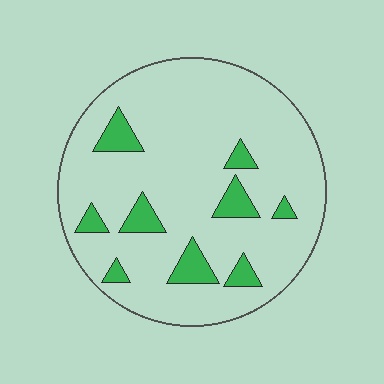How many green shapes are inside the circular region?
9.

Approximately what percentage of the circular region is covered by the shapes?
Approximately 15%.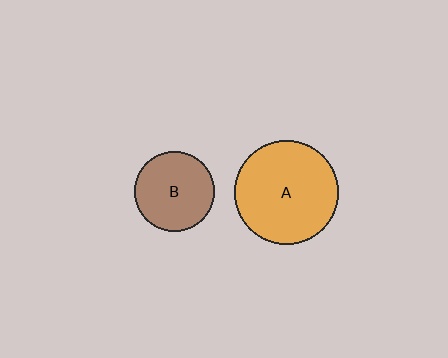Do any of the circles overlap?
No, none of the circles overlap.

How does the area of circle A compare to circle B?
Approximately 1.7 times.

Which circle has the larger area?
Circle A (orange).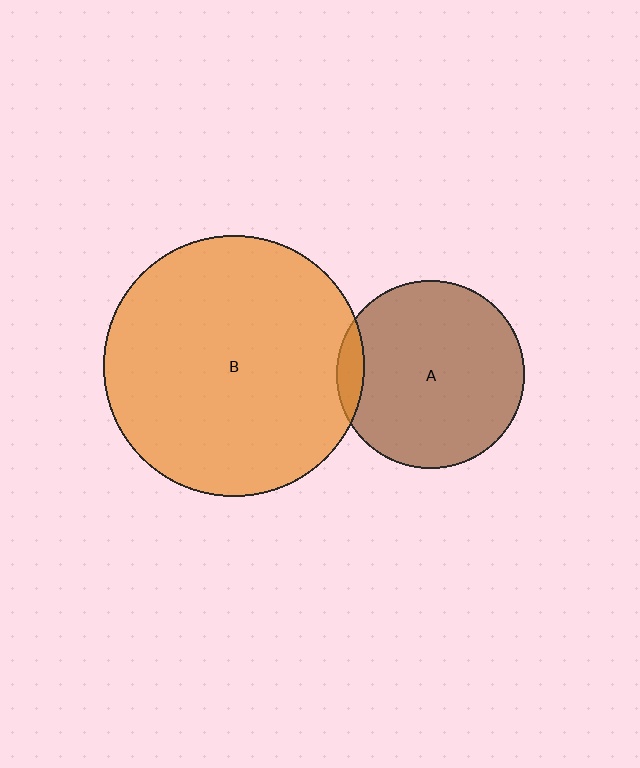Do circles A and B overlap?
Yes.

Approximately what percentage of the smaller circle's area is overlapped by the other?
Approximately 5%.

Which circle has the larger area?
Circle B (orange).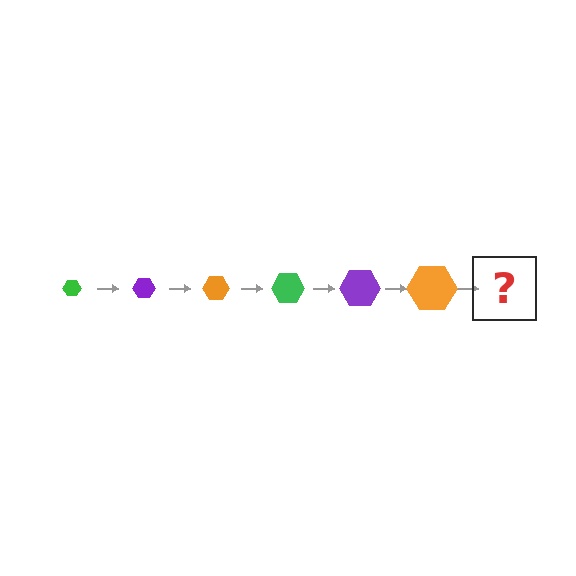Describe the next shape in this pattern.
It should be a green hexagon, larger than the previous one.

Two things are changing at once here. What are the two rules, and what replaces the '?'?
The two rules are that the hexagon grows larger each step and the color cycles through green, purple, and orange. The '?' should be a green hexagon, larger than the previous one.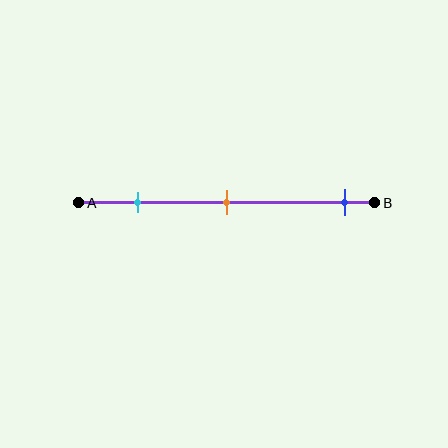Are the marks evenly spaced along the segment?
No, the marks are not evenly spaced.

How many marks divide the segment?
There are 3 marks dividing the segment.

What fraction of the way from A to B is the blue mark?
The blue mark is approximately 90% (0.9) of the way from A to B.